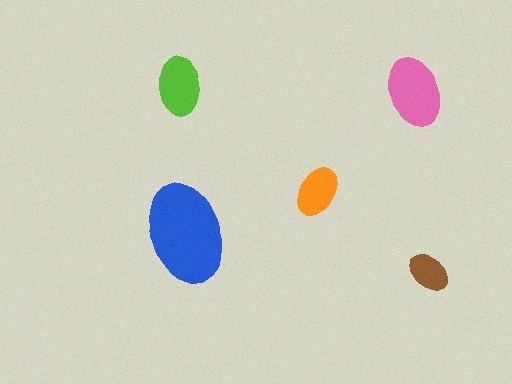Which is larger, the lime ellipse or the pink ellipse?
The pink one.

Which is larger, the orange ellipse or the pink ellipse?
The pink one.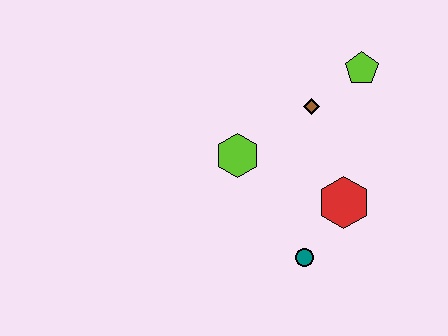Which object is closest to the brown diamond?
The lime pentagon is closest to the brown diamond.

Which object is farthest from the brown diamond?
The teal circle is farthest from the brown diamond.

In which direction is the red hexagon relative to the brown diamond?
The red hexagon is below the brown diamond.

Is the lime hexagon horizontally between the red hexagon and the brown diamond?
No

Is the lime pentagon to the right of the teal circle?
Yes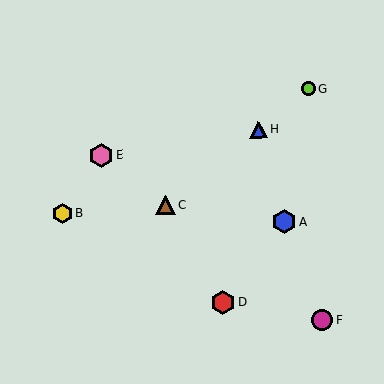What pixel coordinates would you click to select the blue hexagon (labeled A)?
Click at (284, 222) to select the blue hexagon A.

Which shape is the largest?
The red hexagon (labeled D) is the largest.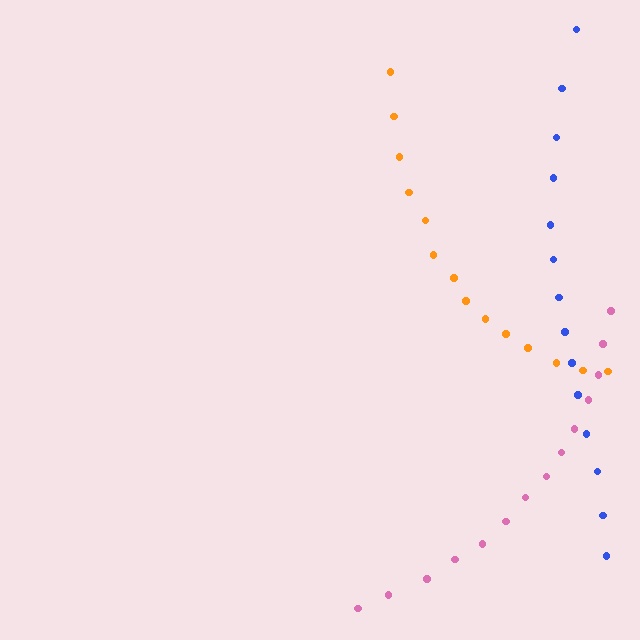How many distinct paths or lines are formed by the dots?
There are 3 distinct paths.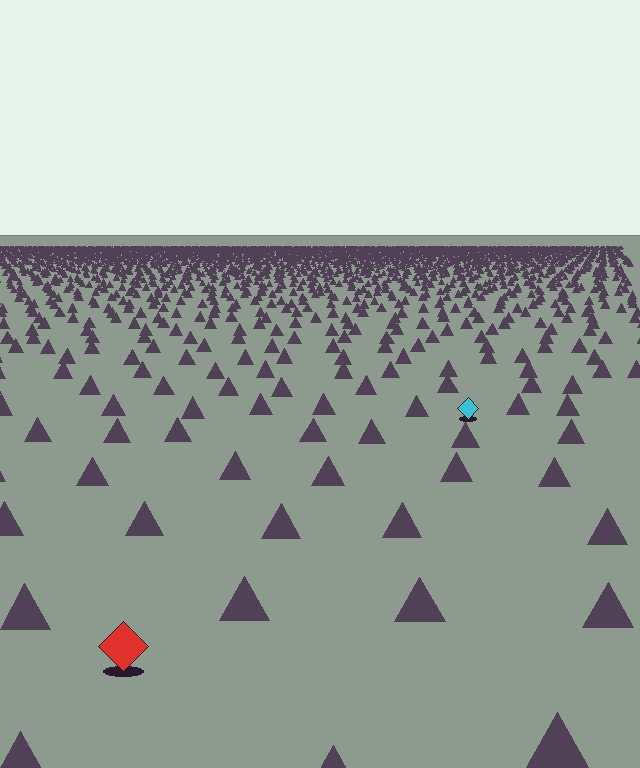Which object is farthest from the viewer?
The cyan diamond is farthest from the viewer. It appears smaller and the ground texture around it is denser.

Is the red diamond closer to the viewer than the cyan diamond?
Yes. The red diamond is closer — you can tell from the texture gradient: the ground texture is coarser near it.